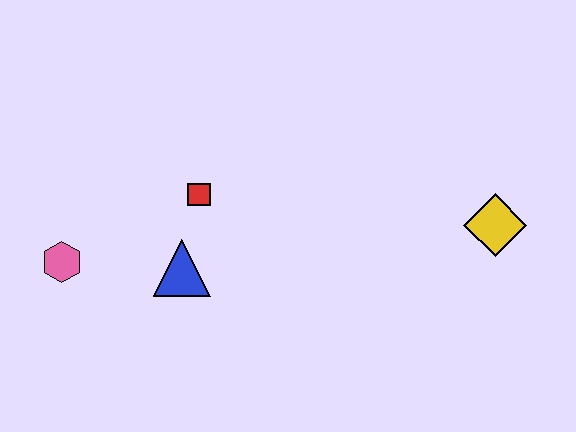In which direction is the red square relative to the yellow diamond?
The red square is to the left of the yellow diamond.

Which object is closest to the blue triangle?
The red square is closest to the blue triangle.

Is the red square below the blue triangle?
No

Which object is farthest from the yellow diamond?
The pink hexagon is farthest from the yellow diamond.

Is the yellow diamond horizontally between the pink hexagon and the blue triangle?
No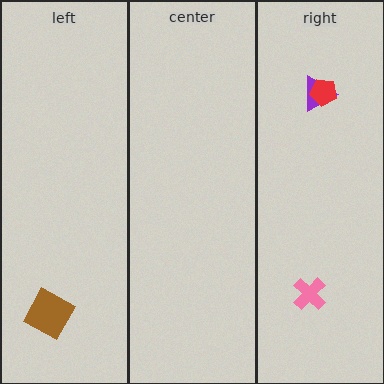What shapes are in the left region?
The brown square.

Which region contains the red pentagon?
The right region.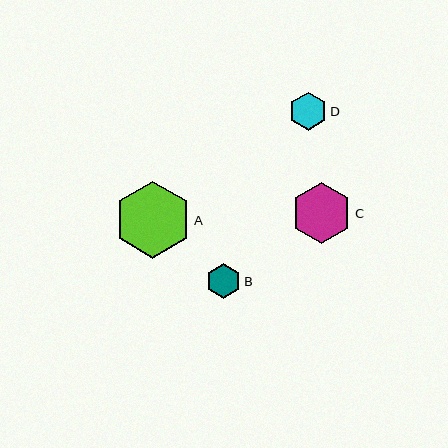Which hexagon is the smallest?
Hexagon B is the smallest with a size of approximately 35 pixels.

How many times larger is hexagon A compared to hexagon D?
Hexagon A is approximately 2.0 times the size of hexagon D.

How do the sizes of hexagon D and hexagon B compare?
Hexagon D and hexagon B are approximately the same size.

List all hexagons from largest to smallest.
From largest to smallest: A, C, D, B.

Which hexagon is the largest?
Hexagon A is the largest with a size of approximately 77 pixels.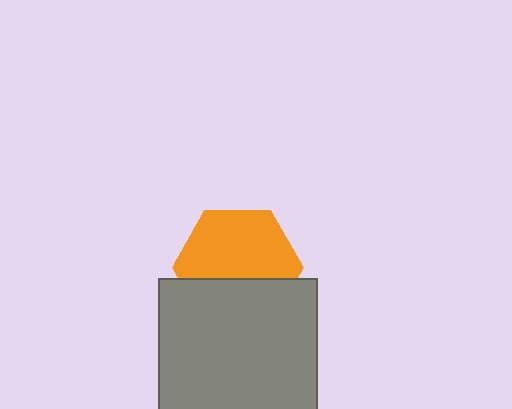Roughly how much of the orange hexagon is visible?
About half of it is visible (roughly 61%).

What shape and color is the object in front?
The object in front is a gray square.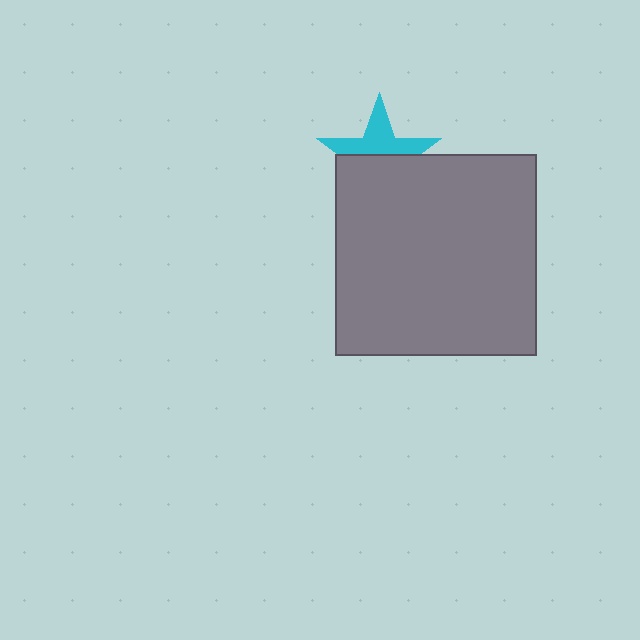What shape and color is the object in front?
The object in front is a gray square.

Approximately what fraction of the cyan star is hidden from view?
Roughly 54% of the cyan star is hidden behind the gray square.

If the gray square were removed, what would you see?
You would see the complete cyan star.